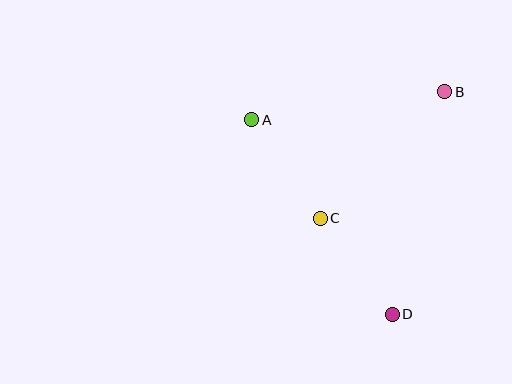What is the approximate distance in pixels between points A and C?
The distance between A and C is approximately 120 pixels.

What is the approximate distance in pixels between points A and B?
The distance between A and B is approximately 196 pixels.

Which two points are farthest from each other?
Points A and D are farthest from each other.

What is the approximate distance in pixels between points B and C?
The distance between B and C is approximately 177 pixels.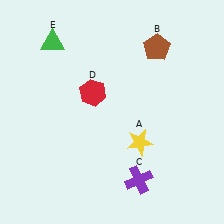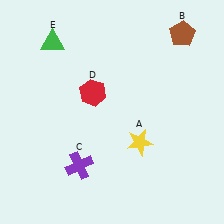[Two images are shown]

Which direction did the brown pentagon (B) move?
The brown pentagon (B) moved right.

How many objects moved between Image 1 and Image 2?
2 objects moved between the two images.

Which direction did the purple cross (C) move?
The purple cross (C) moved left.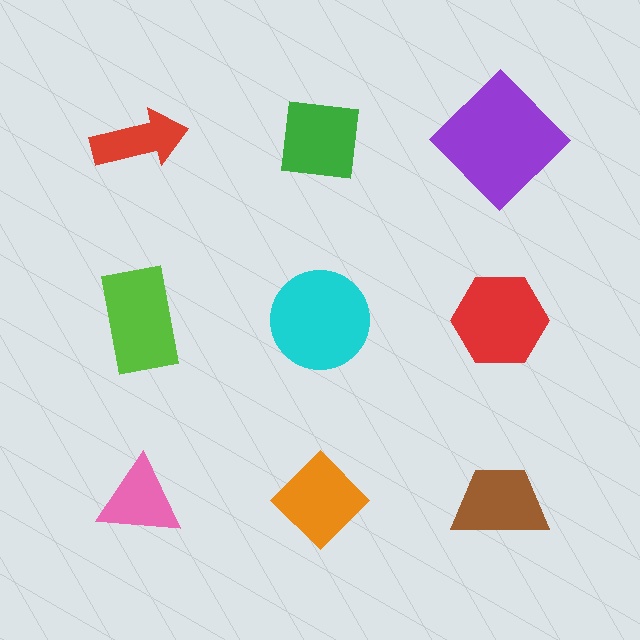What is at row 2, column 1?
A lime rectangle.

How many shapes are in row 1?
3 shapes.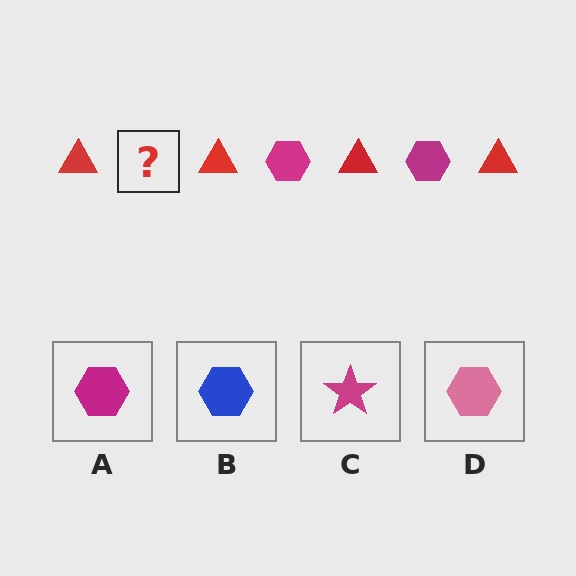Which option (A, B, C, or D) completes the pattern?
A.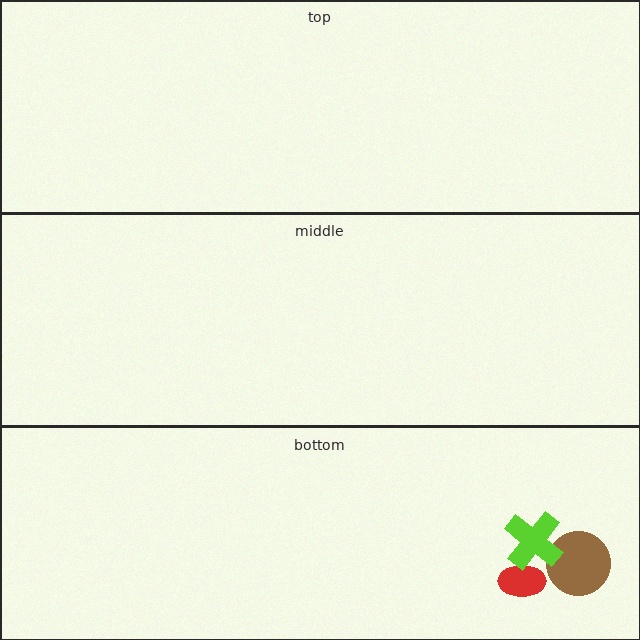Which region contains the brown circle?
The bottom region.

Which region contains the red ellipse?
The bottom region.